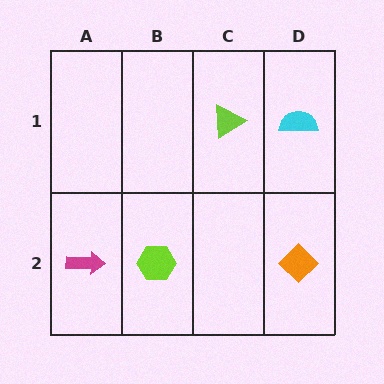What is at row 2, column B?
A lime hexagon.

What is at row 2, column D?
An orange diamond.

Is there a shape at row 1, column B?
No, that cell is empty.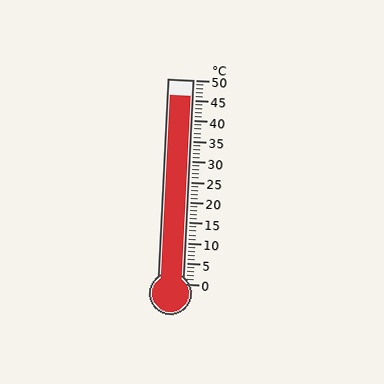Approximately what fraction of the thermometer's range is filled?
The thermometer is filled to approximately 90% of its range.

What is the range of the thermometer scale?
The thermometer scale ranges from 0°C to 50°C.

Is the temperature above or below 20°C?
The temperature is above 20°C.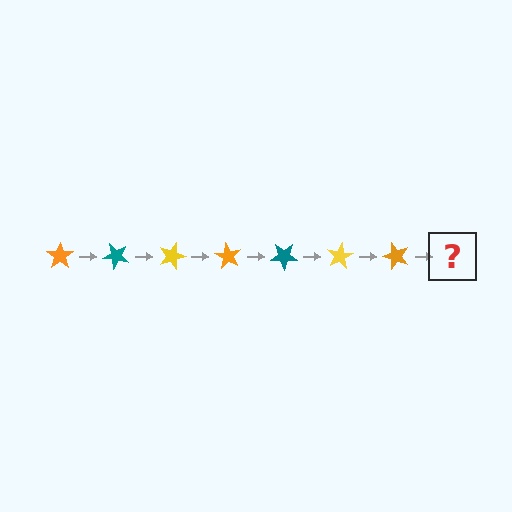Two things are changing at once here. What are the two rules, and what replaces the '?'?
The two rules are that it rotates 45 degrees each step and the color cycles through orange, teal, and yellow. The '?' should be a teal star, rotated 315 degrees from the start.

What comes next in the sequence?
The next element should be a teal star, rotated 315 degrees from the start.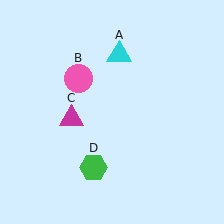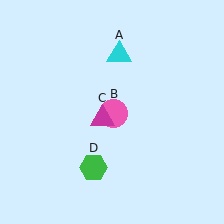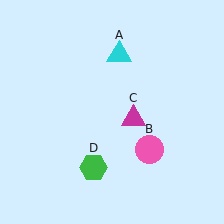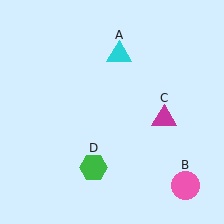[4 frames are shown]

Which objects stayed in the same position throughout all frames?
Cyan triangle (object A) and green hexagon (object D) remained stationary.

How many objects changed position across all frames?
2 objects changed position: pink circle (object B), magenta triangle (object C).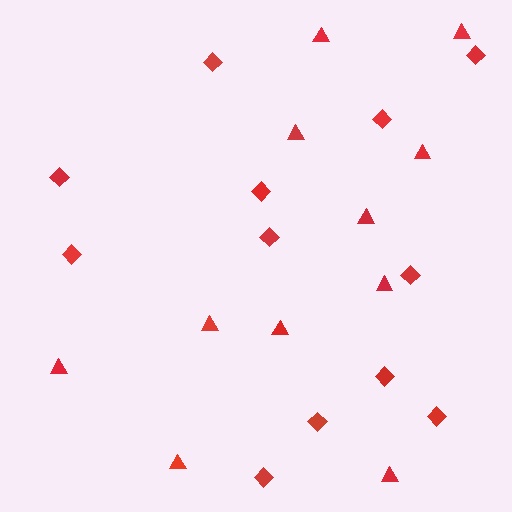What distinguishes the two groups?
There are 2 groups: one group of diamonds (12) and one group of triangles (11).